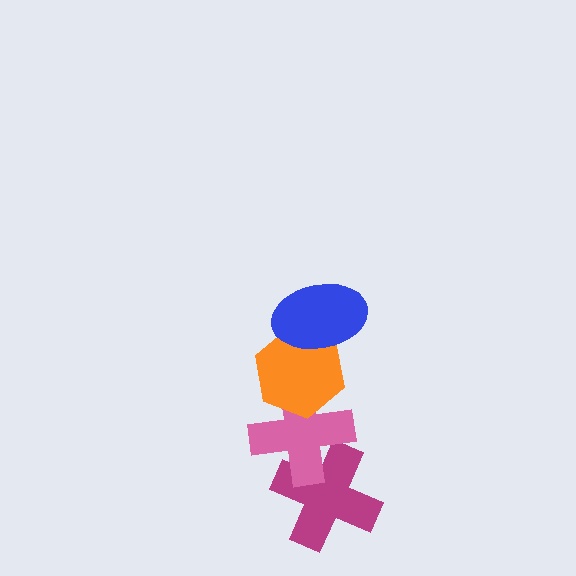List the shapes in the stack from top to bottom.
From top to bottom: the blue ellipse, the orange hexagon, the pink cross, the magenta cross.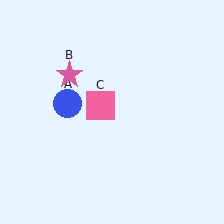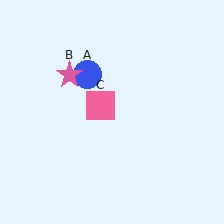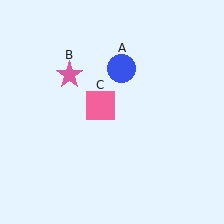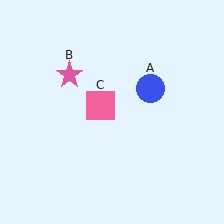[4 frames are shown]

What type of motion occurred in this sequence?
The blue circle (object A) rotated clockwise around the center of the scene.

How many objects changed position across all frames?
1 object changed position: blue circle (object A).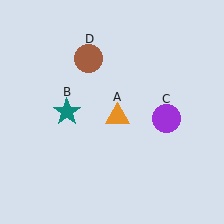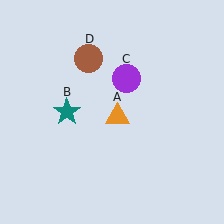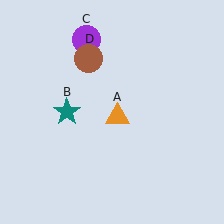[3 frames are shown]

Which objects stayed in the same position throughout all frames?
Orange triangle (object A) and teal star (object B) and brown circle (object D) remained stationary.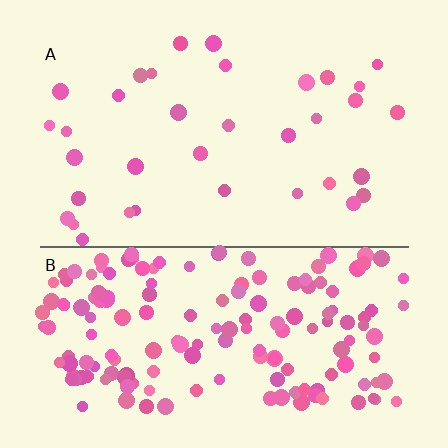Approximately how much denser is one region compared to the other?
Approximately 5.0× — region B over region A.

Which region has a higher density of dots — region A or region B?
B (the bottom).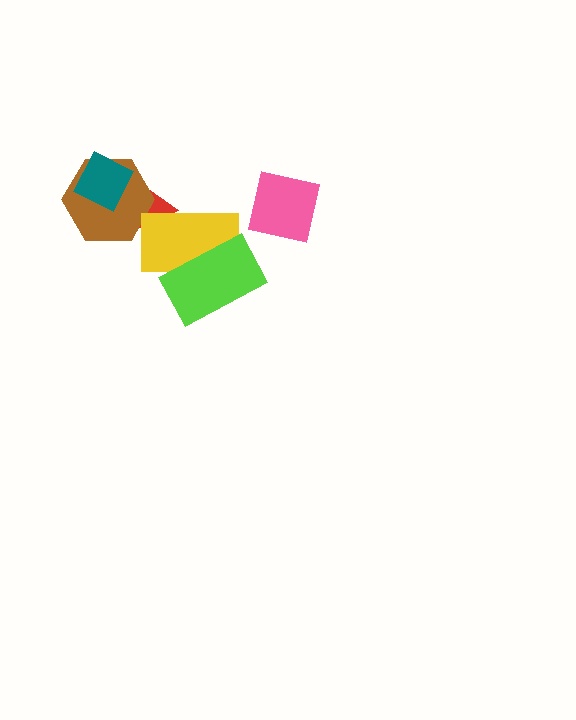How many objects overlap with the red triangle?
2 objects overlap with the red triangle.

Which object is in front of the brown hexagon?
The teal diamond is in front of the brown hexagon.